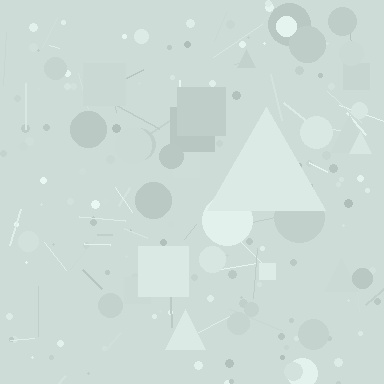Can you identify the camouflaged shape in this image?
The camouflaged shape is a triangle.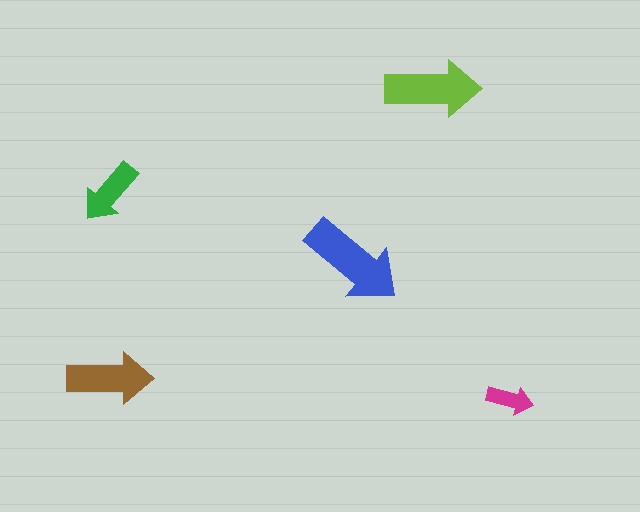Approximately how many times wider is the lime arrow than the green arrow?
About 1.5 times wider.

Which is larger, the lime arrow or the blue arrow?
The blue one.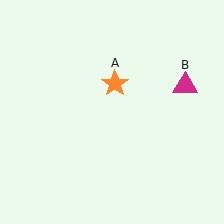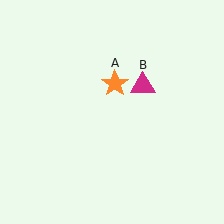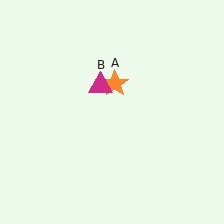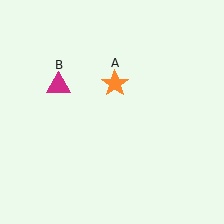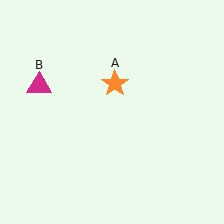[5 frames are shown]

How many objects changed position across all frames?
1 object changed position: magenta triangle (object B).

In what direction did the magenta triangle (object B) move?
The magenta triangle (object B) moved left.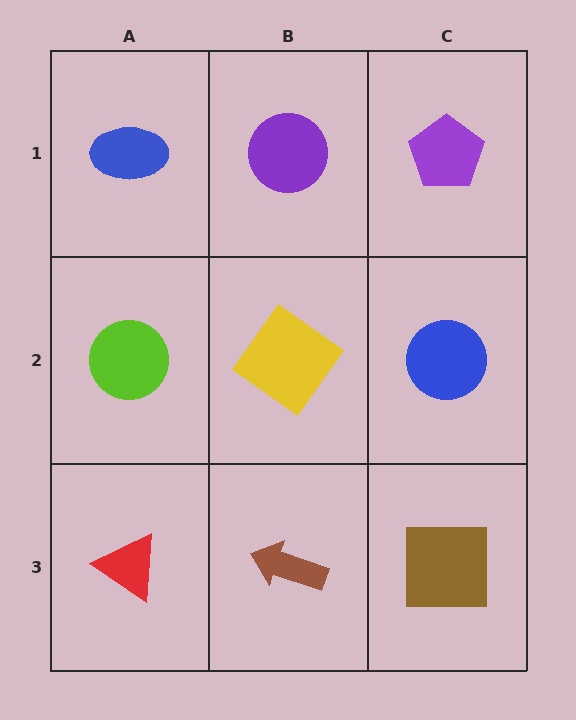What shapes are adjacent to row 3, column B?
A yellow diamond (row 2, column B), a red triangle (row 3, column A), a brown square (row 3, column C).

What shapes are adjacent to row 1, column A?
A lime circle (row 2, column A), a purple circle (row 1, column B).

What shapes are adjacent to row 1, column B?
A yellow diamond (row 2, column B), a blue ellipse (row 1, column A), a purple pentagon (row 1, column C).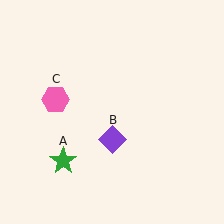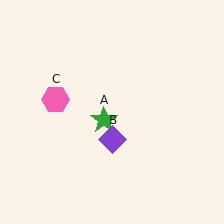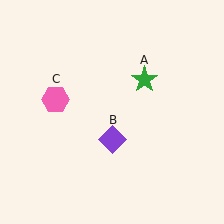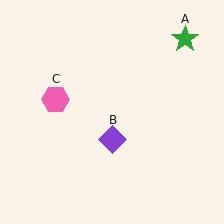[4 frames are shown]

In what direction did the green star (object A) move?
The green star (object A) moved up and to the right.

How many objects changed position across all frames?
1 object changed position: green star (object A).